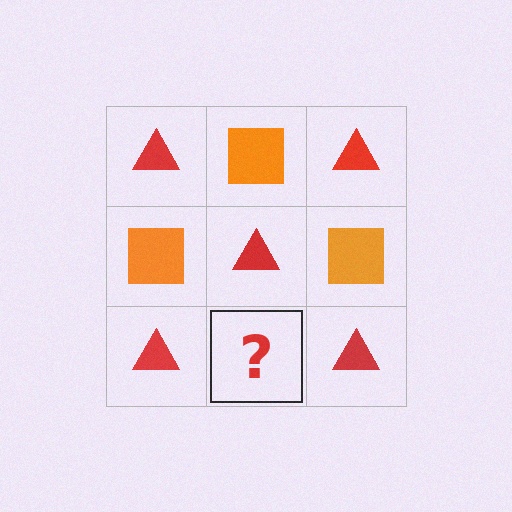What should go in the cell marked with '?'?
The missing cell should contain an orange square.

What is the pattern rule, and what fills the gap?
The rule is that it alternates red triangle and orange square in a checkerboard pattern. The gap should be filled with an orange square.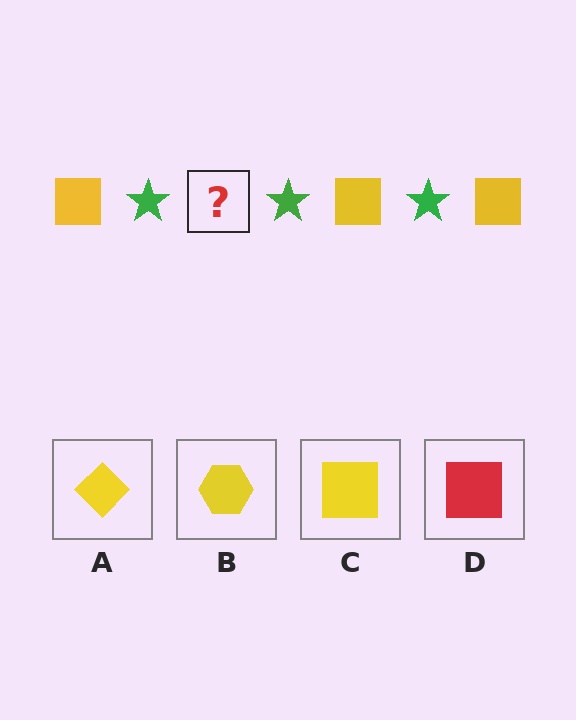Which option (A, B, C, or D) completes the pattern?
C.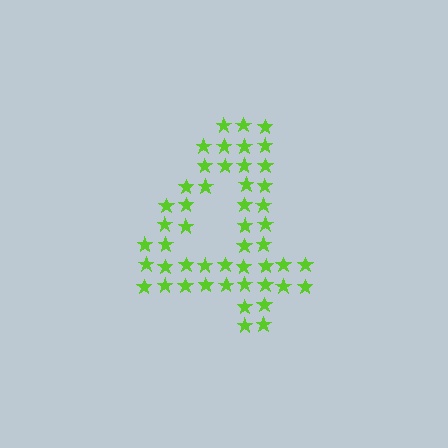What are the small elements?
The small elements are stars.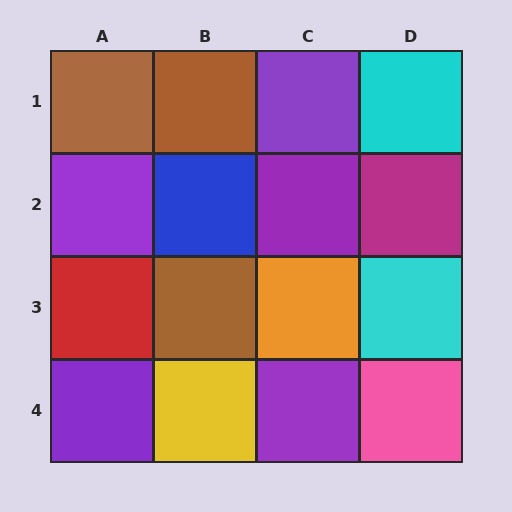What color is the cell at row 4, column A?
Purple.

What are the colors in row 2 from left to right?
Purple, blue, purple, magenta.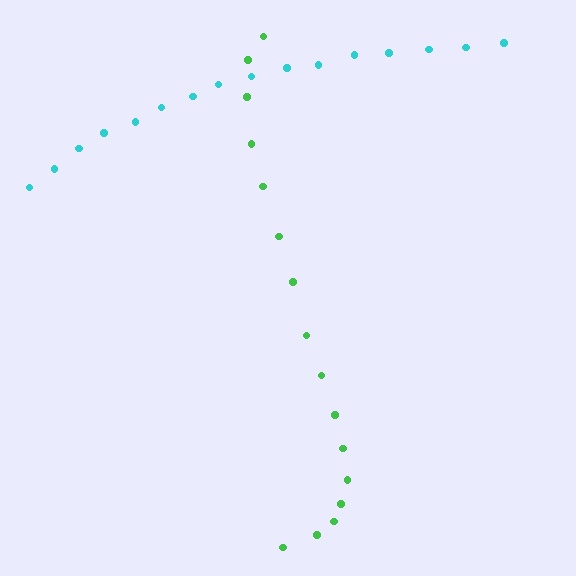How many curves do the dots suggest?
There are 2 distinct paths.